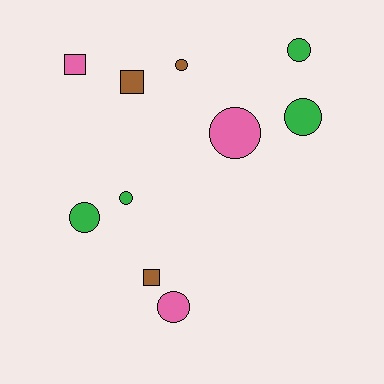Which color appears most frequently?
Green, with 4 objects.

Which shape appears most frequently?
Circle, with 7 objects.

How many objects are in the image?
There are 10 objects.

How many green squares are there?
There are no green squares.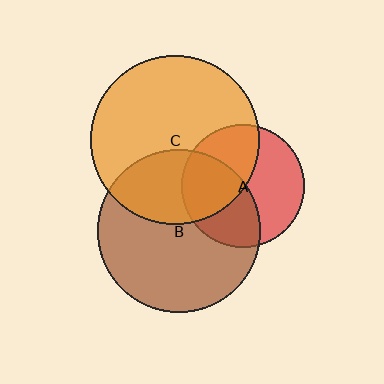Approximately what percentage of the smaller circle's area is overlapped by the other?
Approximately 35%.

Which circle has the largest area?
Circle C (orange).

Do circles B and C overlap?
Yes.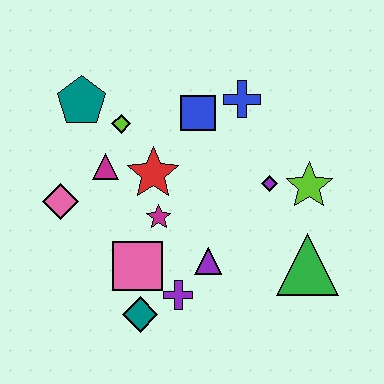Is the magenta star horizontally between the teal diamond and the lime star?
Yes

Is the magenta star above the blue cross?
No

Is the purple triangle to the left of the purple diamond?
Yes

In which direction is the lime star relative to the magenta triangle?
The lime star is to the right of the magenta triangle.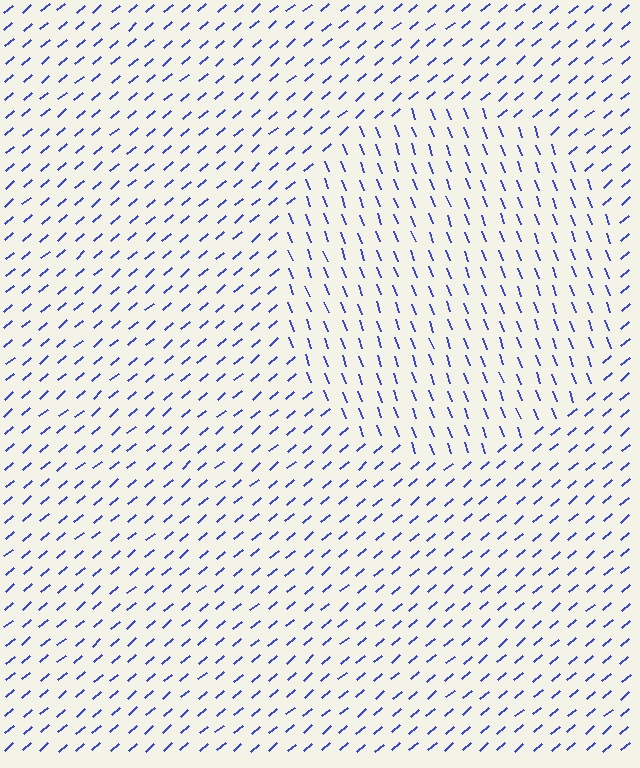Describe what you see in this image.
The image is filled with small blue line segments. A circle region in the image has lines oriented differently from the surrounding lines, creating a visible texture boundary.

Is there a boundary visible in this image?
Yes, there is a texture boundary formed by a change in line orientation.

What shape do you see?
I see a circle.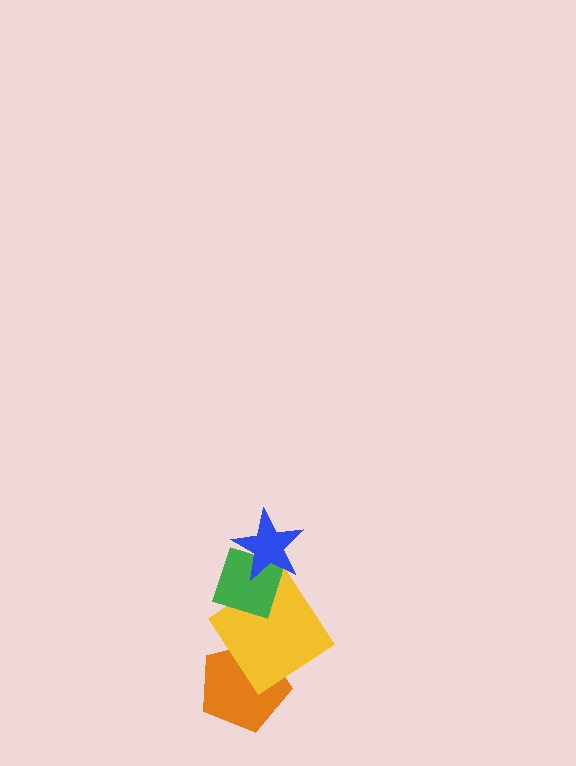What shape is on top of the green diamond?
The blue star is on top of the green diamond.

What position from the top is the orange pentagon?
The orange pentagon is 4th from the top.